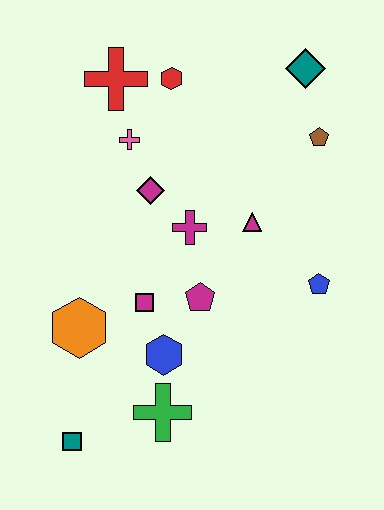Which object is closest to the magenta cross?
The magenta diamond is closest to the magenta cross.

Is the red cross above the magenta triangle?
Yes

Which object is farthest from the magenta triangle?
The teal square is farthest from the magenta triangle.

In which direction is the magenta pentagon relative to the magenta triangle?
The magenta pentagon is below the magenta triangle.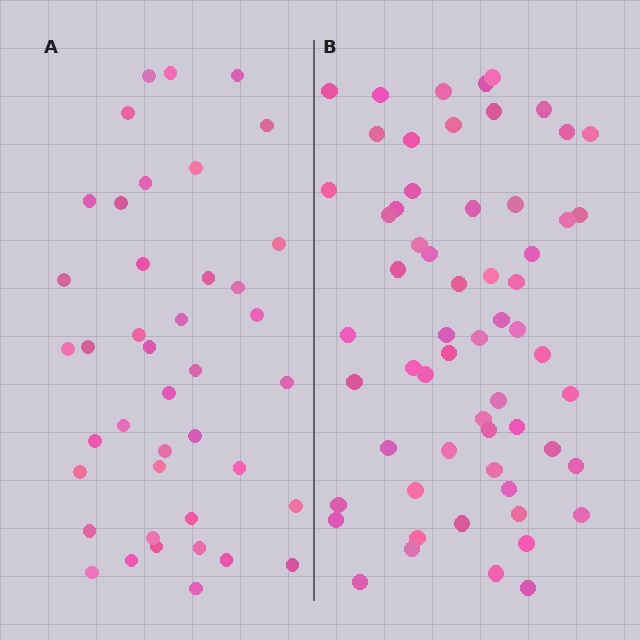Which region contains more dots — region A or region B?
Region B (the right region) has more dots.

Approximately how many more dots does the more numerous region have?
Region B has approximately 20 more dots than region A.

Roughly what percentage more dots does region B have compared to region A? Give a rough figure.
About 45% more.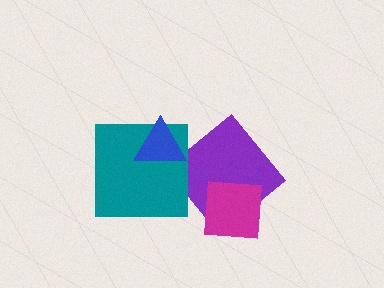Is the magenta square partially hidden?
No, no other shape covers it.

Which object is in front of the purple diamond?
The magenta square is in front of the purple diamond.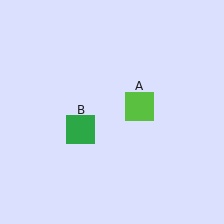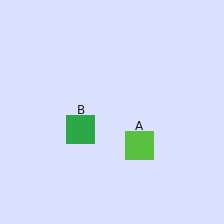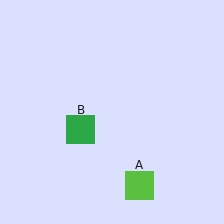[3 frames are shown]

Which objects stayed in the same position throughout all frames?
Green square (object B) remained stationary.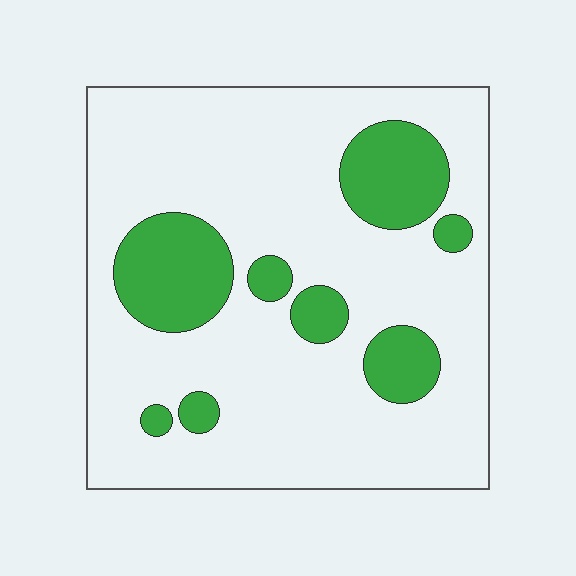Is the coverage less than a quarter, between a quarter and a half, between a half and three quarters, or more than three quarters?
Less than a quarter.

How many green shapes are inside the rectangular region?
8.